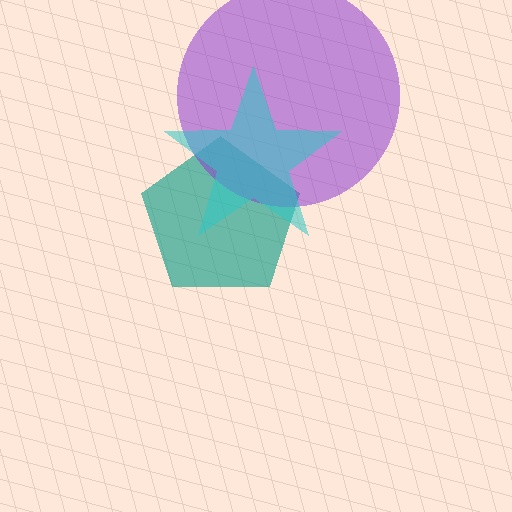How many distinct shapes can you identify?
There are 3 distinct shapes: a teal pentagon, a purple circle, a cyan star.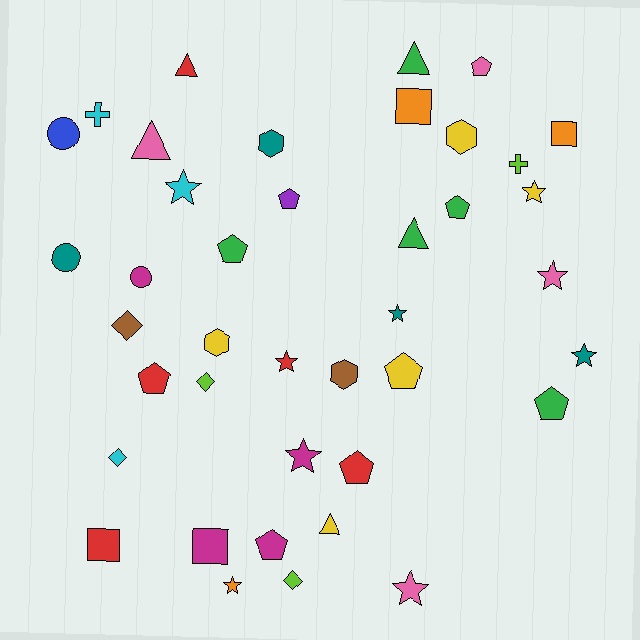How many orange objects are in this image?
There are 3 orange objects.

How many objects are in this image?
There are 40 objects.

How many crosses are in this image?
There are 2 crosses.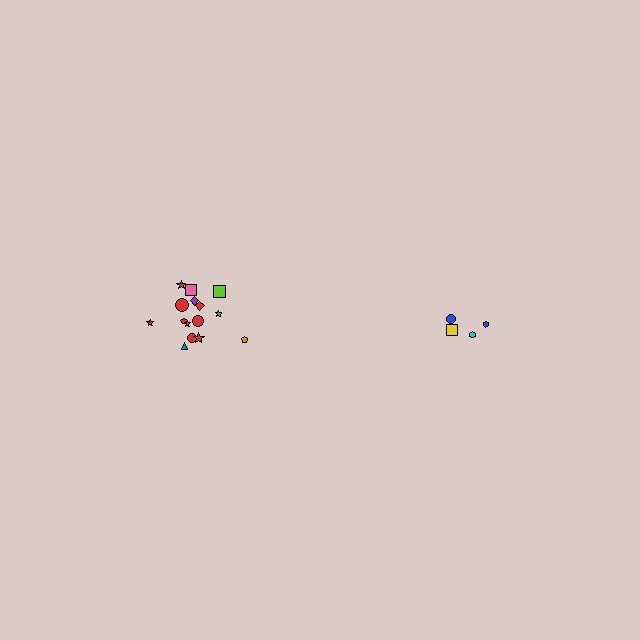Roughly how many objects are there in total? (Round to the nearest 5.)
Roughly 20 objects in total.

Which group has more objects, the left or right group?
The left group.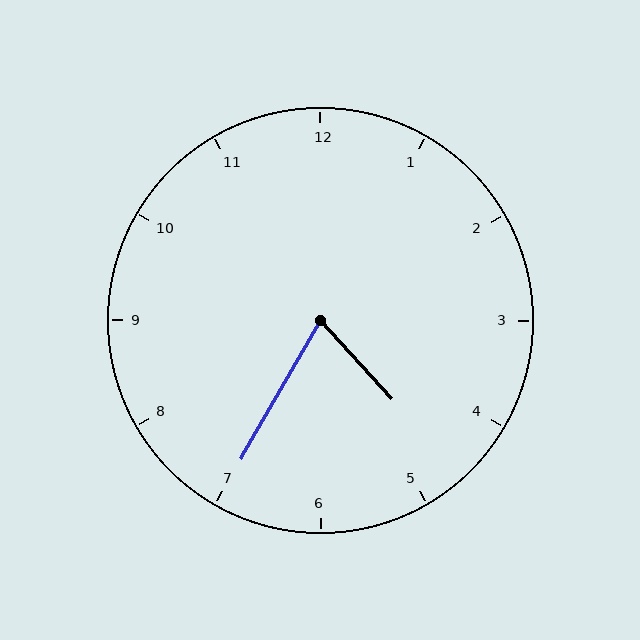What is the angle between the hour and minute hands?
Approximately 72 degrees.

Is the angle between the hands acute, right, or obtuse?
It is acute.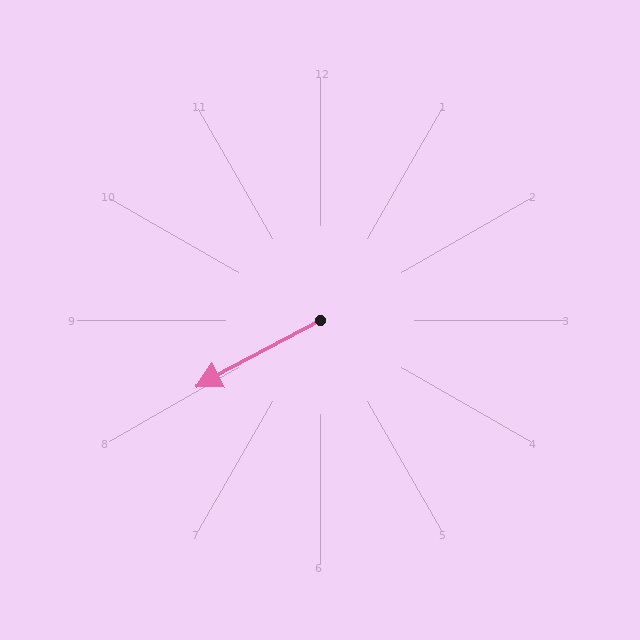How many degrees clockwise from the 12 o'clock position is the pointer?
Approximately 242 degrees.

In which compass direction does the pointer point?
Southwest.